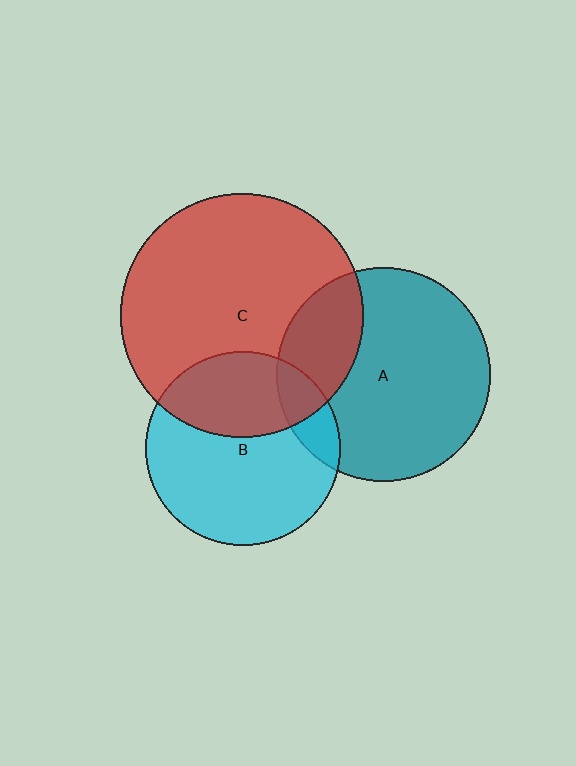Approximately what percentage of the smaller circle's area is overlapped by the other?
Approximately 25%.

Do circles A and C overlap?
Yes.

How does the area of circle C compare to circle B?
Approximately 1.6 times.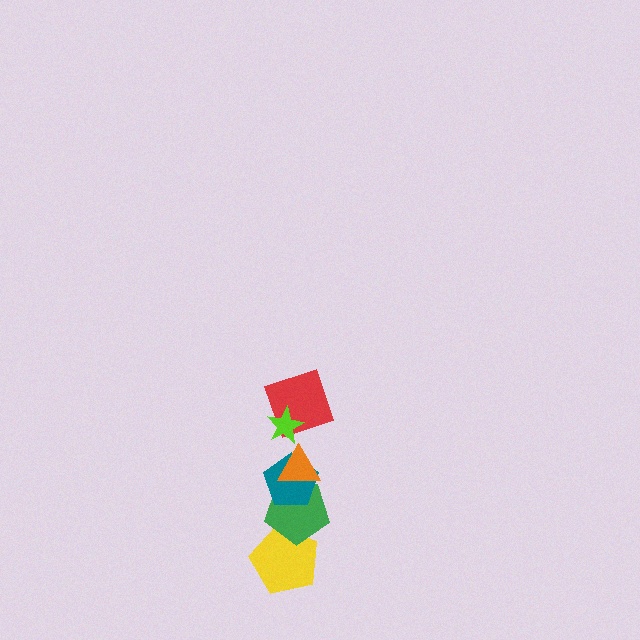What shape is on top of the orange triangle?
The red square is on top of the orange triangle.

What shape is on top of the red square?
The lime star is on top of the red square.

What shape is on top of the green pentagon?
The teal pentagon is on top of the green pentagon.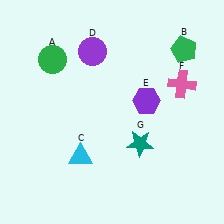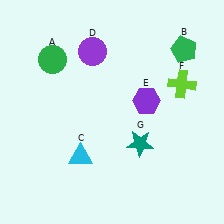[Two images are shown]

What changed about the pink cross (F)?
In Image 1, F is pink. In Image 2, it changed to lime.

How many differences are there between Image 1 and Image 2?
There is 1 difference between the two images.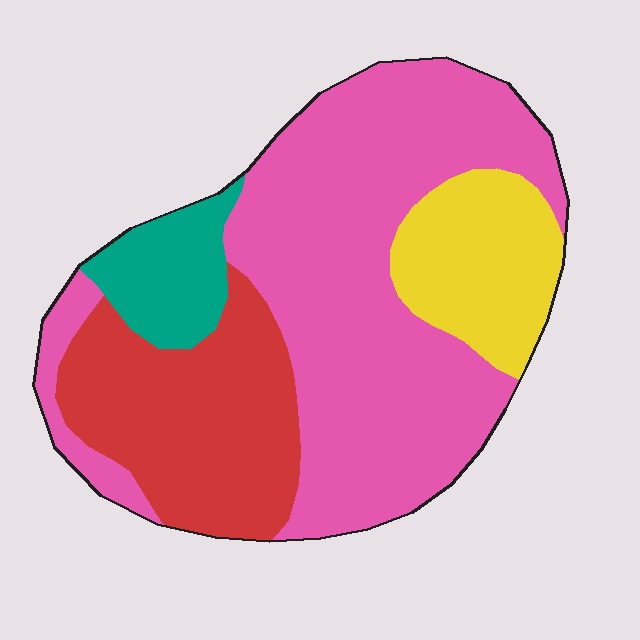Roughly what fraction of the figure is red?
Red covers roughly 25% of the figure.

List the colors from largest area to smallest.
From largest to smallest: pink, red, yellow, teal.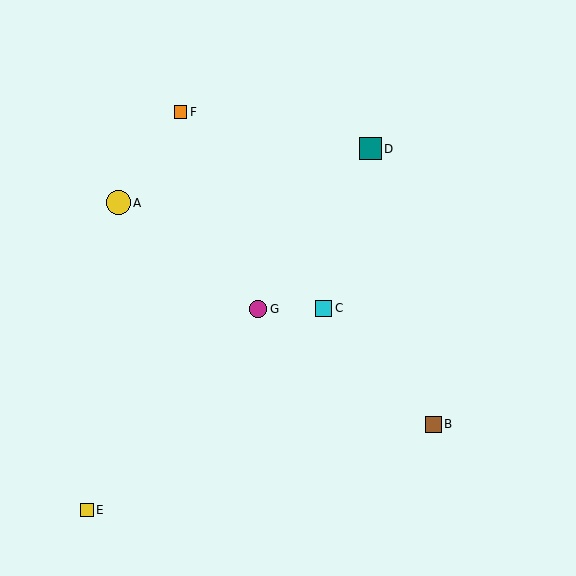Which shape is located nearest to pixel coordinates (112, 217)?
The yellow circle (labeled A) at (118, 203) is nearest to that location.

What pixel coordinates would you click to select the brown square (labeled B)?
Click at (434, 424) to select the brown square B.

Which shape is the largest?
The yellow circle (labeled A) is the largest.